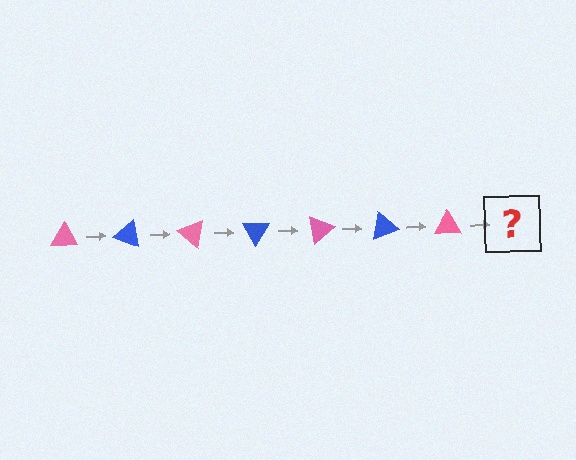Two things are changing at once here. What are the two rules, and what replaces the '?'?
The two rules are that it rotates 20 degrees each step and the color cycles through pink and blue. The '?' should be a blue triangle, rotated 140 degrees from the start.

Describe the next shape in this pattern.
It should be a blue triangle, rotated 140 degrees from the start.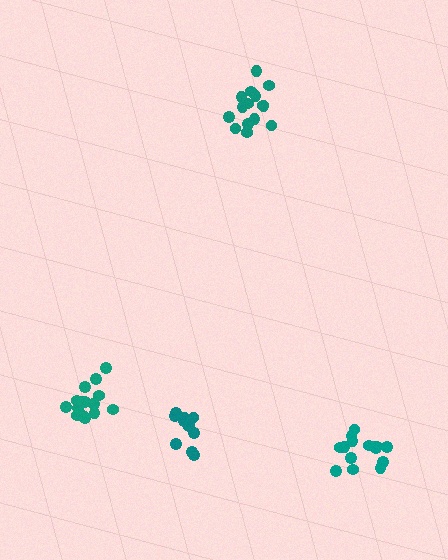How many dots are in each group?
Group 1: 15 dots, Group 2: 11 dots, Group 3: 15 dots, Group 4: 16 dots (57 total).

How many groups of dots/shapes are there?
There are 4 groups.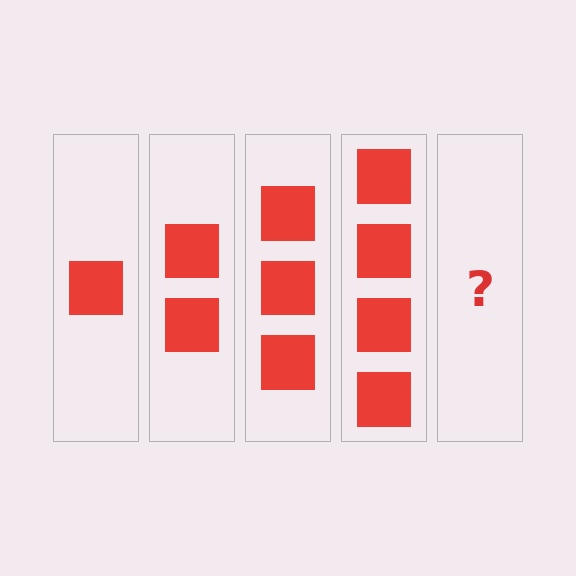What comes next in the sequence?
The next element should be 5 squares.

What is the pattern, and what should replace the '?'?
The pattern is that each step adds one more square. The '?' should be 5 squares.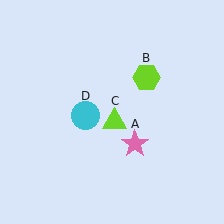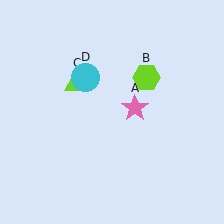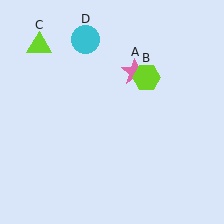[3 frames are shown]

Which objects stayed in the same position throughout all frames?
Lime hexagon (object B) remained stationary.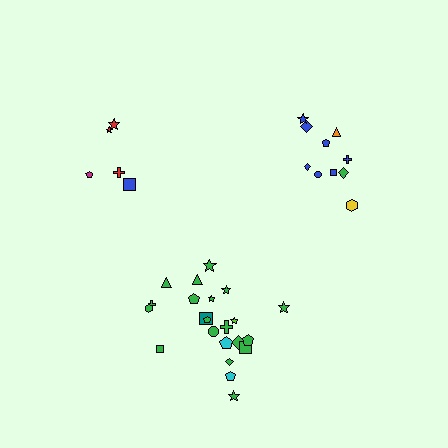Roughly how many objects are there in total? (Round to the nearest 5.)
Roughly 35 objects in total.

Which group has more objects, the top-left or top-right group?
The top-right group.